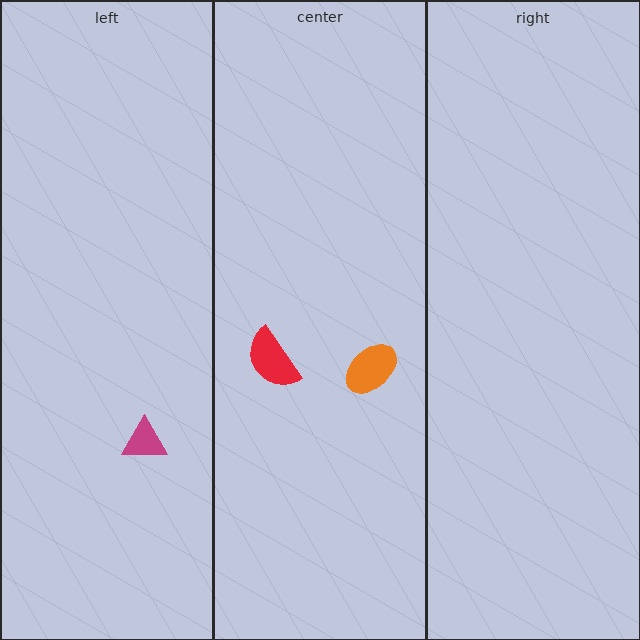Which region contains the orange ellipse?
The center region.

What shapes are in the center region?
The orange ellipse, the red semicircle.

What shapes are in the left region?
The magenta triangle.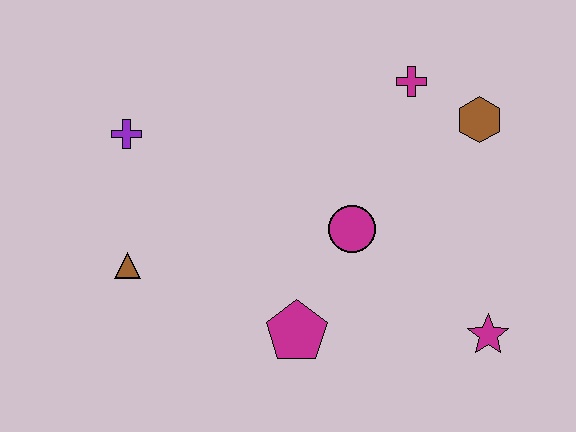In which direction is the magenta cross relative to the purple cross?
The magenta cross is to the right of the purple cross.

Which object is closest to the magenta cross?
The brown hexagon is closest to the magenta cross.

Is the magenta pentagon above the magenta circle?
No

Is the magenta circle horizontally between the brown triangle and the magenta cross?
Yes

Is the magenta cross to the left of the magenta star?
Yes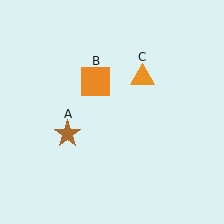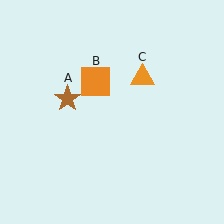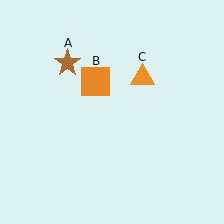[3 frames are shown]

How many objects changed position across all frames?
1 object changed position: brown star (object A).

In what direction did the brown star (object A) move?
The brown star (object A) moved up.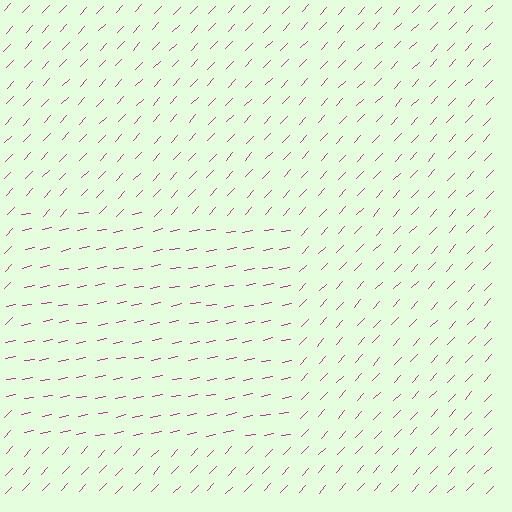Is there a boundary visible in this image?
Yes, there is a texture boundary formed by a change in line orientation.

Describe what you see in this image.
The image is filled with small magenta line segments. A rectangle region in the image has lines oriented differently from the surrounding lines, creating a visible texture boundary.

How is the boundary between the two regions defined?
The boundary is defined purely by a change in line orientation (approximately 35 degrees difference). All lines are the same color and thickness.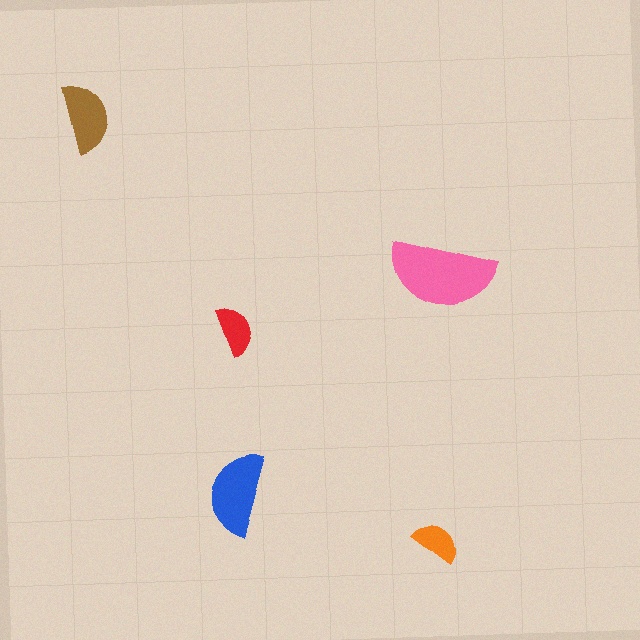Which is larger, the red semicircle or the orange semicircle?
The red one.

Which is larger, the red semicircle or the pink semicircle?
The pink one.